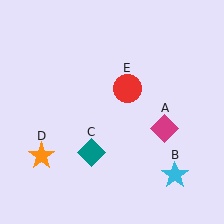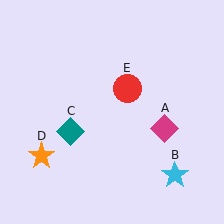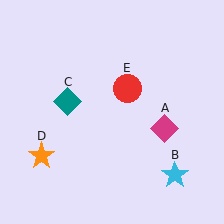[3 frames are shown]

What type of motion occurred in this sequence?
The teal diamond (object C) rotated clockwise around the center of the scene.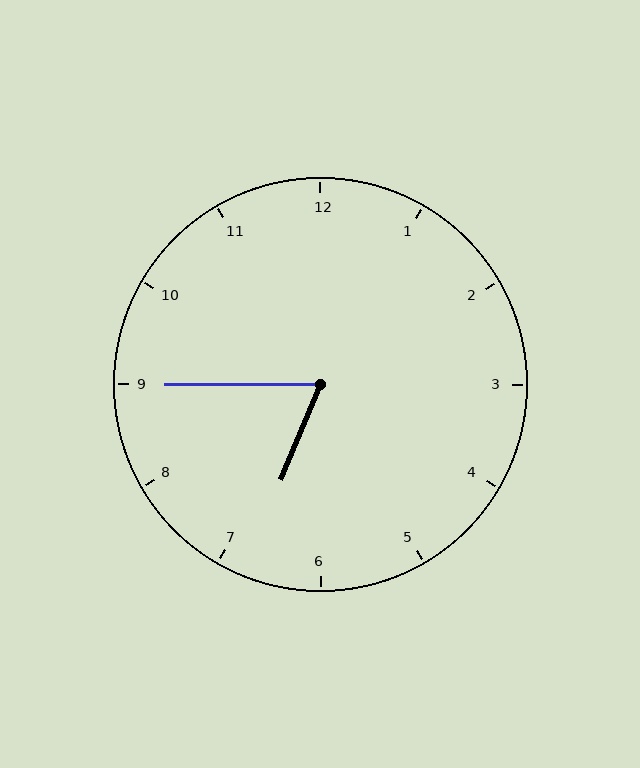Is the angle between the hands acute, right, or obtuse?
It is acute.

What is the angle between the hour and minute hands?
Approximately 68 degrees.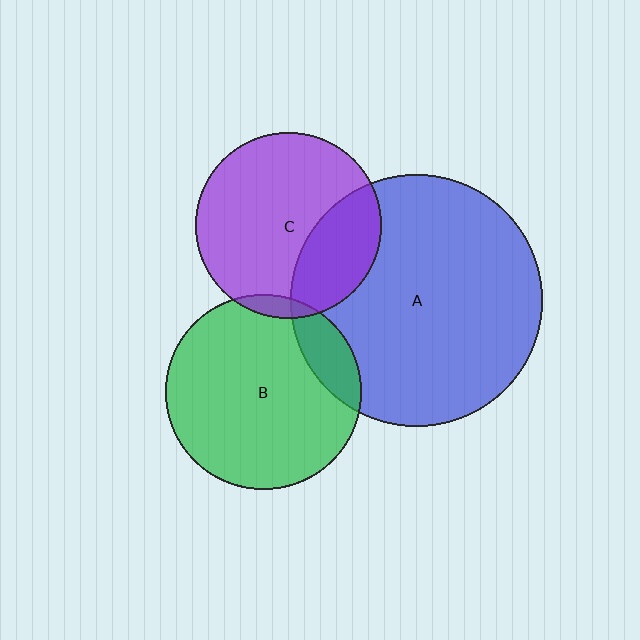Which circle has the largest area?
Circle A (blue).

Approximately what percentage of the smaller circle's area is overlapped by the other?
Approximately 30%.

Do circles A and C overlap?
Yes.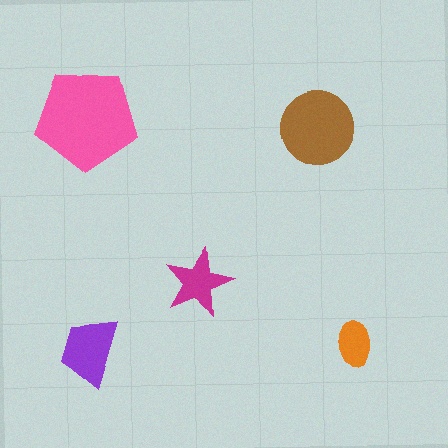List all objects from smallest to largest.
The orange ellipse, the magenta star, the purple trapezoid, the brown circle, the pink pentagon.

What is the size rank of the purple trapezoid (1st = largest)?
3rd.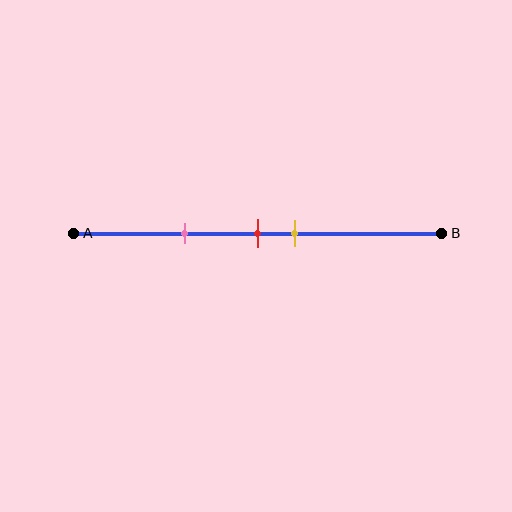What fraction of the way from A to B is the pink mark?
The pink mark is approximately 30% (0.3) of the way from A to B.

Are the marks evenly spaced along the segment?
No, the marks are not evenly spaced.